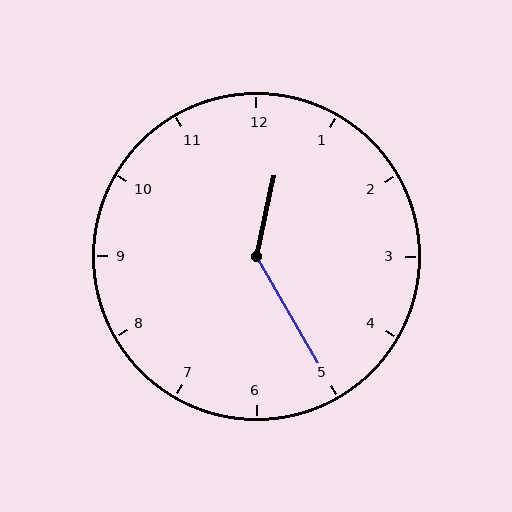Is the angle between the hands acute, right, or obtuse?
It is obtuse.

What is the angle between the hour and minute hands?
Approximately 138 degrees.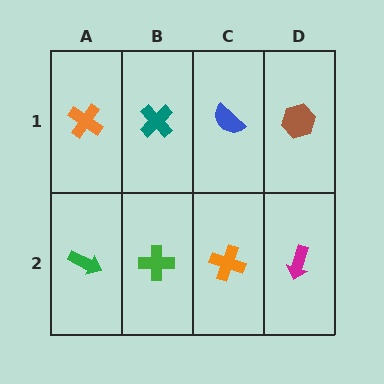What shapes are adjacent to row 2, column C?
A blue semicircle (row 1, column C), a green cross (row 2, column B), a magenta arrow (row 2, column D).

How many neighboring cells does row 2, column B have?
3.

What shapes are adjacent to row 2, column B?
A teal cross (row 1, column B), a green arrow (row 2, column A), an orange cross (row 2, column C).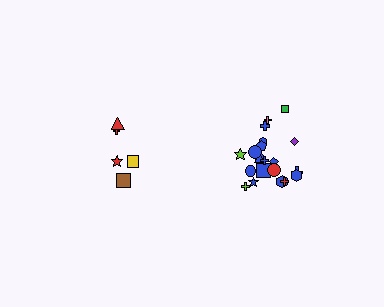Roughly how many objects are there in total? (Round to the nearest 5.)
Roughly 25 objects in total.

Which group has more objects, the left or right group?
The right group.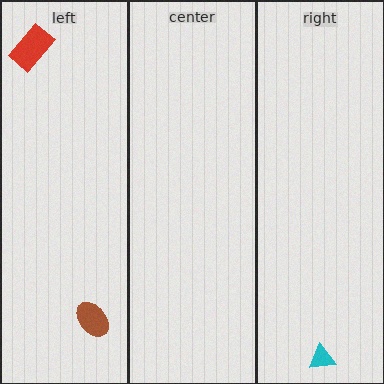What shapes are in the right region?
The cyan triangle.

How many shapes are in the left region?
2.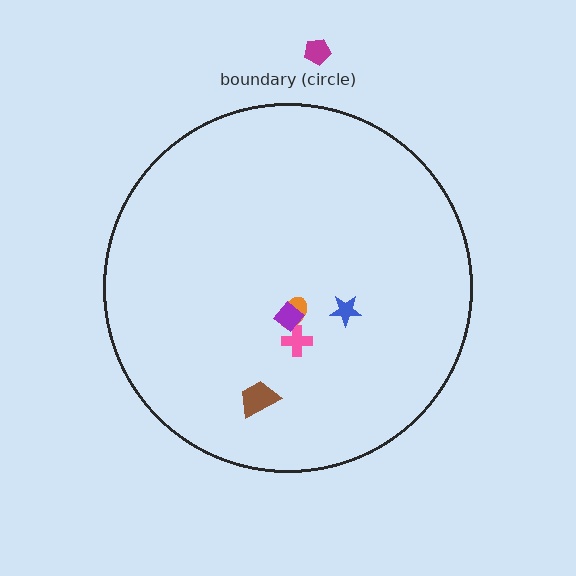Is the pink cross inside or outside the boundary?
Inside.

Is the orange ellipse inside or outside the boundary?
Inside.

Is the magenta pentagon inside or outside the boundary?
Outside.